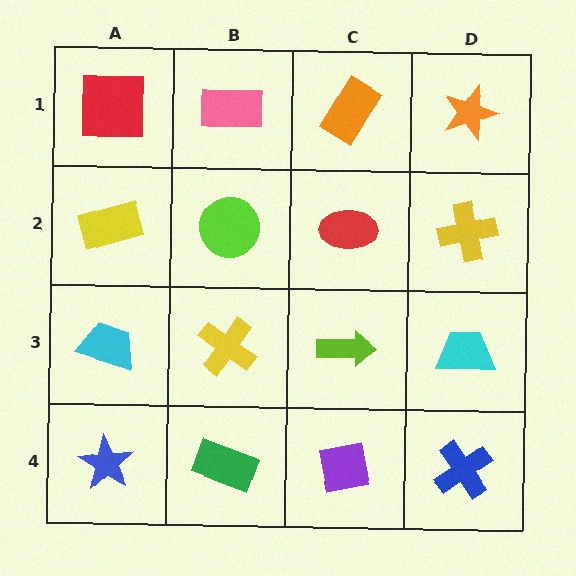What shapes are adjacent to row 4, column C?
A lime arrow (row 3, column C), a green rectangle (row 4, column B), a blue cross (row 4, column D).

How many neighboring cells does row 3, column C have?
4.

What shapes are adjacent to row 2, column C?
An orange rectangle (row 1, column C), a lime arrow (row 3, column C), a lime circle (row 2, column B), a yellow cross (row 2, column D).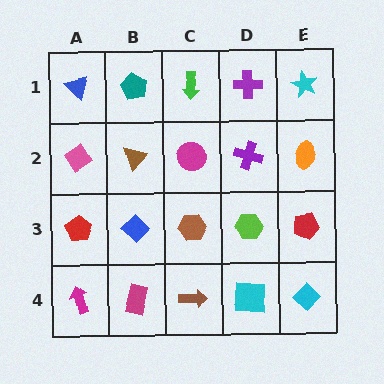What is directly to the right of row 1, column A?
A teal pentagon.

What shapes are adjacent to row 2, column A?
A blue triangle (row 1, column A), a red pentagon (row 3, column A), a brown triangle (row 2, column B).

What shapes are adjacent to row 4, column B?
A blue diamond (row 3, column B), a magenta arrow (row 4, column A), a brown arrow (row 4, column C).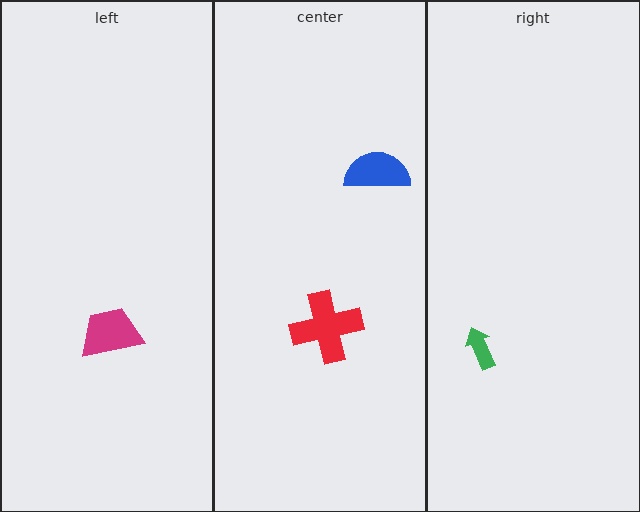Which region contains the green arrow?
The right region.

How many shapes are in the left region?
1.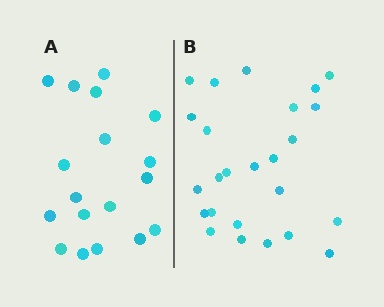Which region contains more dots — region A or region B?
Region B (the right region) has more dots.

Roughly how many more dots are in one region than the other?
Region B has roughly 8 or so more dots than region A.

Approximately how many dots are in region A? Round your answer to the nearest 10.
About 20 dots. (The exact count is 18, which rounds to 20.)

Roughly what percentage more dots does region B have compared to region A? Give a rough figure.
About 40% more.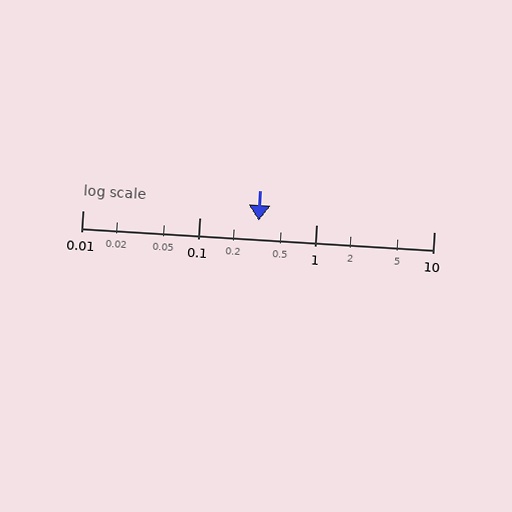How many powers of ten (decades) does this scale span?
The scale spans 3 decades, from 0.01 to 10.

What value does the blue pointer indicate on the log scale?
The pointer indicates approximately 0.32.